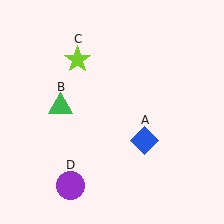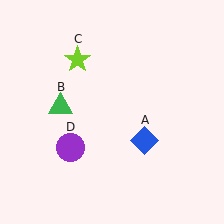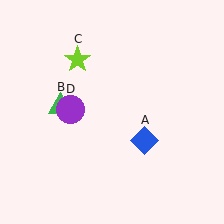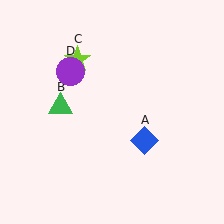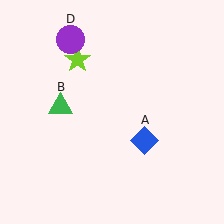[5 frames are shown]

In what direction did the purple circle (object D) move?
The purple circle (object D) moved up.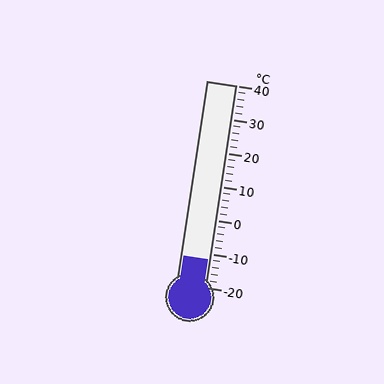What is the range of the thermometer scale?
The thermometer scale ranges from -20°C to 40°C.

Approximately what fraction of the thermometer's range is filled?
The thermometer is filled to approximately 15% of its range.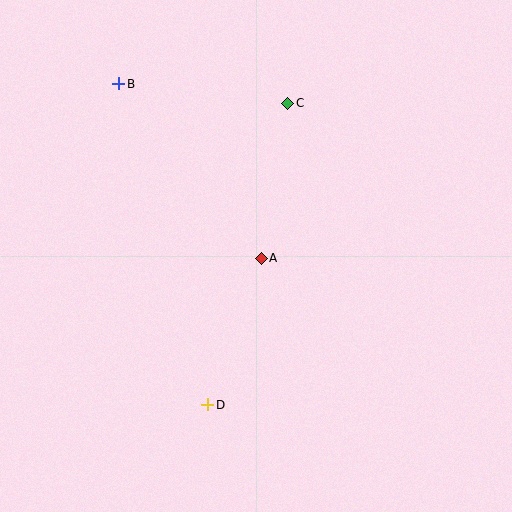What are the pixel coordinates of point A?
Point A is at (261, 258).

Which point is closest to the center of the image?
Point A at (261, 258) is closest to the center.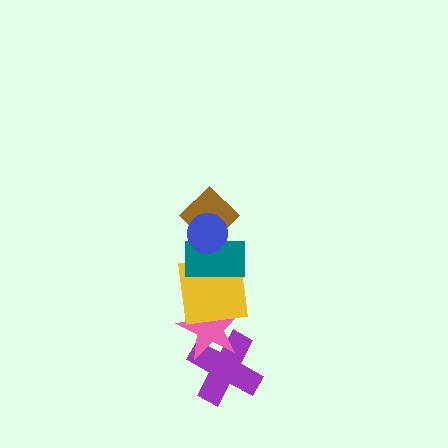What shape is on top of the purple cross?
The pink star is on top of the purple cross.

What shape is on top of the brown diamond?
The blue circle is on top of the brown diamond.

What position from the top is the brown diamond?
The brown diamond is 2nd from the top.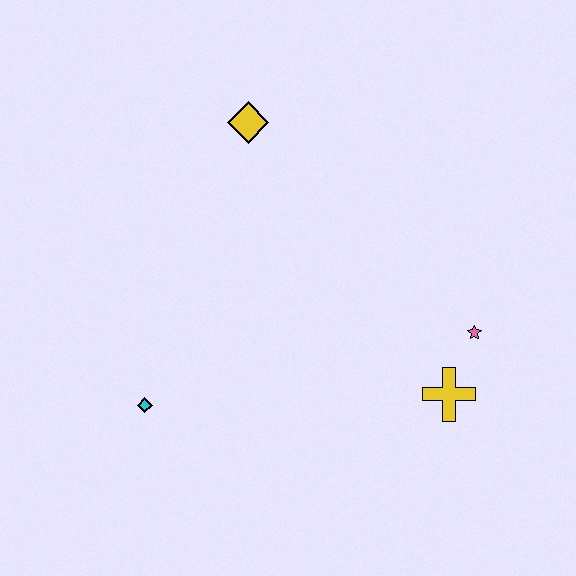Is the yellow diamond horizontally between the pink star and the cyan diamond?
Yes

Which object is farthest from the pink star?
The cyan diamond is farthest from the pink star.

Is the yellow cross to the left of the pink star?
Yes